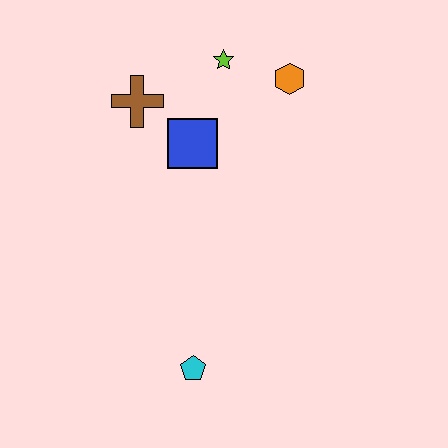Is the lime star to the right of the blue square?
Yes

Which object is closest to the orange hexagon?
The lime star is closest to the orange hexagon.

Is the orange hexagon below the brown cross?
No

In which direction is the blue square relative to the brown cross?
The blue square is to the right of the brown cross.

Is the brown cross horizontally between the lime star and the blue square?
No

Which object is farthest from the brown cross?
The cyan pentagon is farthest from the brown cross.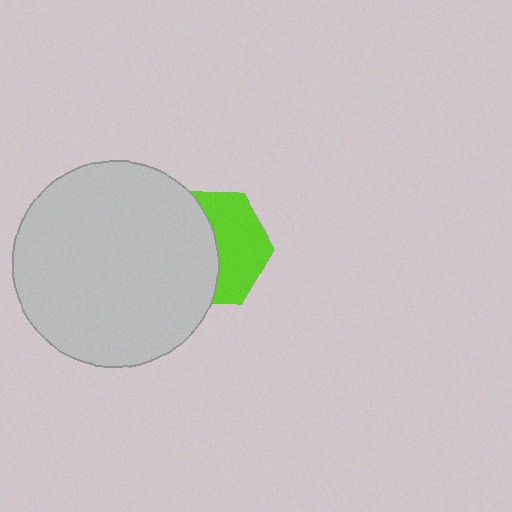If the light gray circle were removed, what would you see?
You would see the complete lime hexagon.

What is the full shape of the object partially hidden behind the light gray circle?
The partially hidden object is a lime hexagon.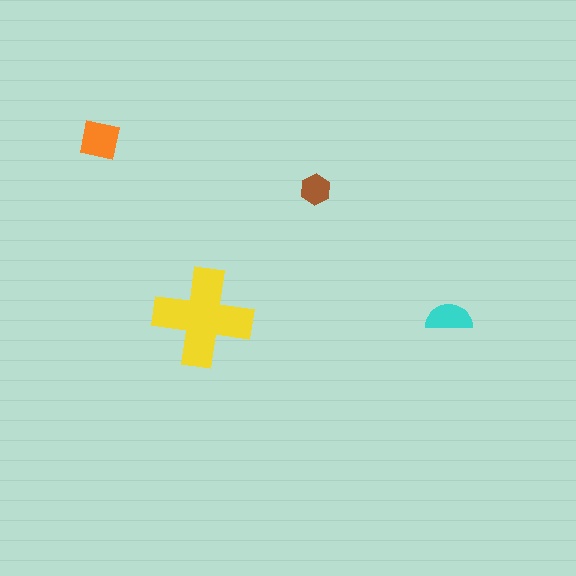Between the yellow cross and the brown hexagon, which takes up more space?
The yellow cross.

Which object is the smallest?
The brown hexagon.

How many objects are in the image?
There are 4 objects in the image.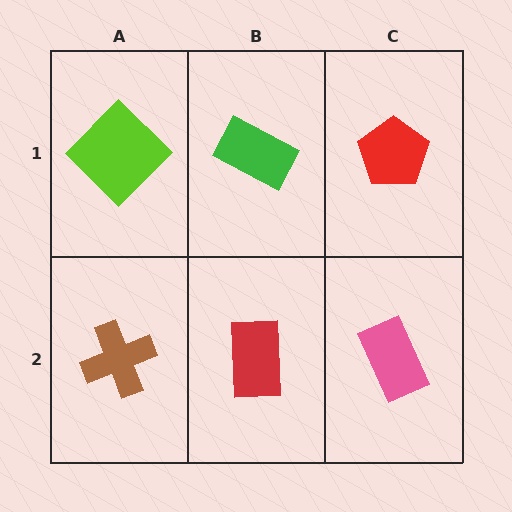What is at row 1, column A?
A lime diamond.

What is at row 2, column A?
A brown cross.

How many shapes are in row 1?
3 shapes.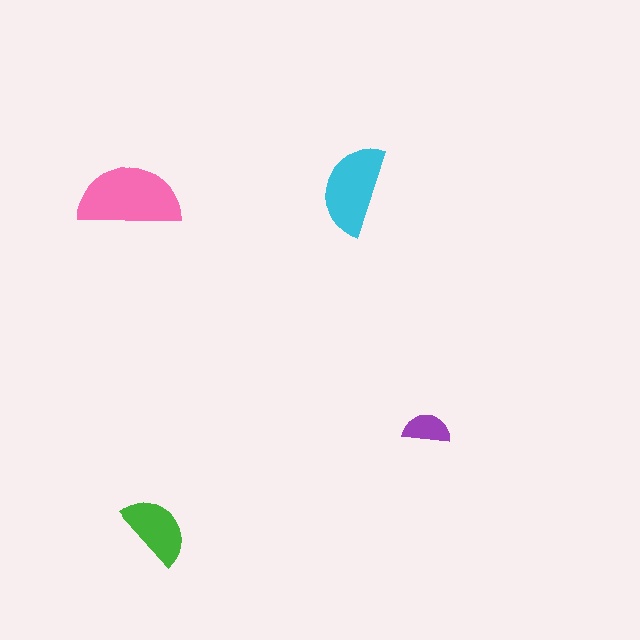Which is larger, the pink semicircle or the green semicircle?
The pink one.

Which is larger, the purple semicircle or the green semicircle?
The green one.